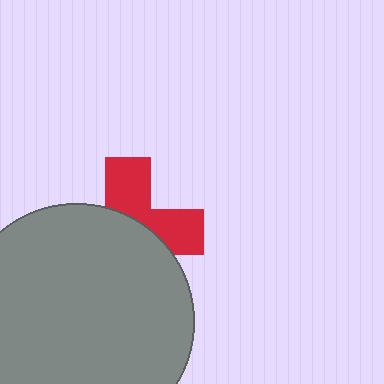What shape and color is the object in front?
The object in front is a gray circle.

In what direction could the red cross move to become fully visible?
The red cross could move up. That would shift it out from behind the gray circle entirely.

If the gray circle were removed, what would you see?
You would see the complete red cross.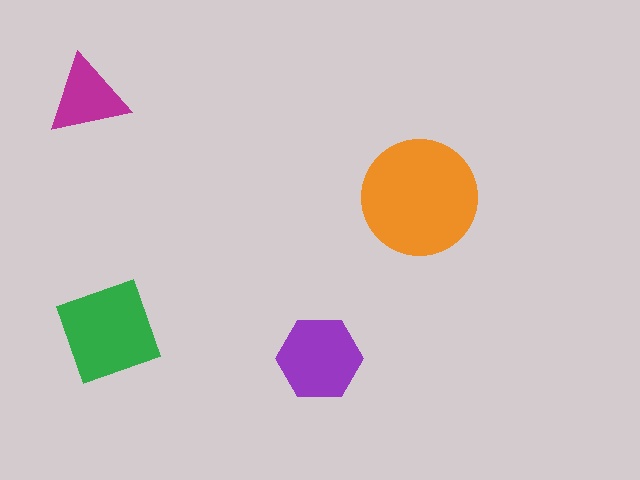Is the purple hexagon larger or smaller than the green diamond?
Smaller.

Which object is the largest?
The orange circle.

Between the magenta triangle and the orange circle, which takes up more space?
The orange circle.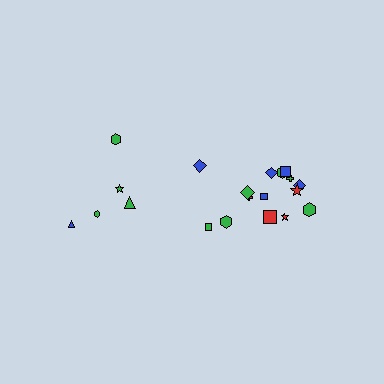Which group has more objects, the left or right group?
The right group.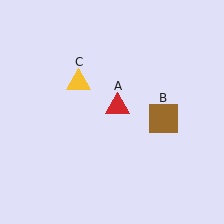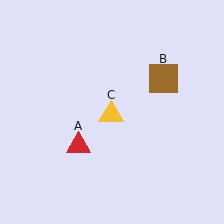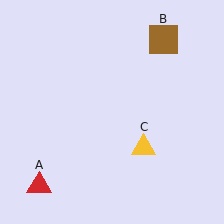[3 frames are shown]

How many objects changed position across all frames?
3 objects changed position: red triangle (object A), brown square (object B), yellow triangle (object C).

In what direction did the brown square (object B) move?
The brown square (object B) moved up.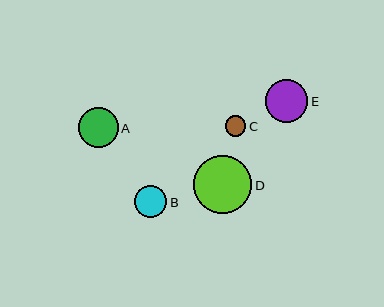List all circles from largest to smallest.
From largest to smallest: D, E, A, B, C.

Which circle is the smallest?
Circle C is the smallest with a size of approximately 20 pixels.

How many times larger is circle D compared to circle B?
Circle D is approximately 1.8 times the size of circle B.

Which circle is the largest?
Circle D is the largest with a size of approximately 58 pixels.